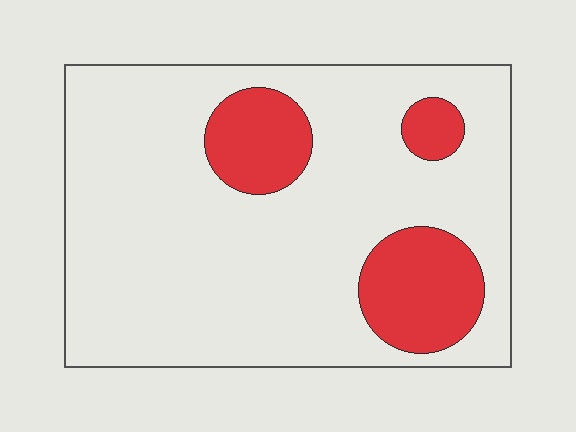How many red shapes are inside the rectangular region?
3.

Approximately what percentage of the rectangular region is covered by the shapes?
Approximately 20%.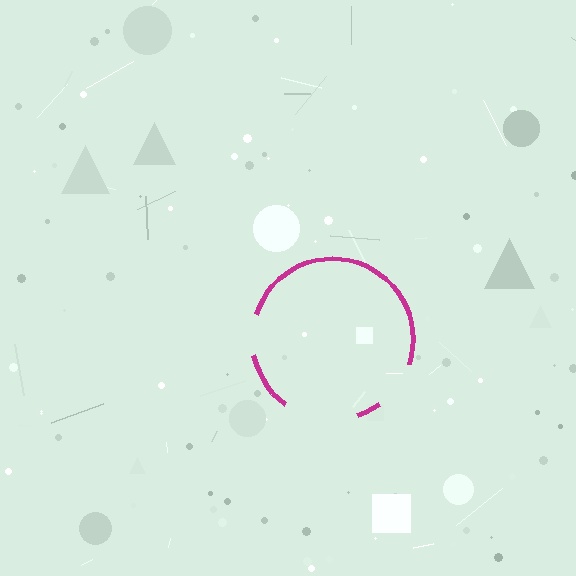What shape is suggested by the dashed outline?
The dashed outline suggests a circle.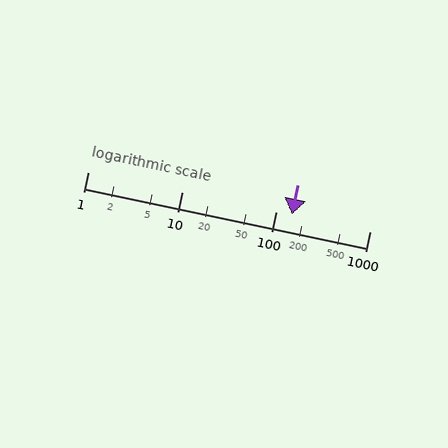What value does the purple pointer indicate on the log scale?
The pointer indicates approximately 150.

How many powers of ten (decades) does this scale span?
The scale spans 3 decades, from 1 to 1000.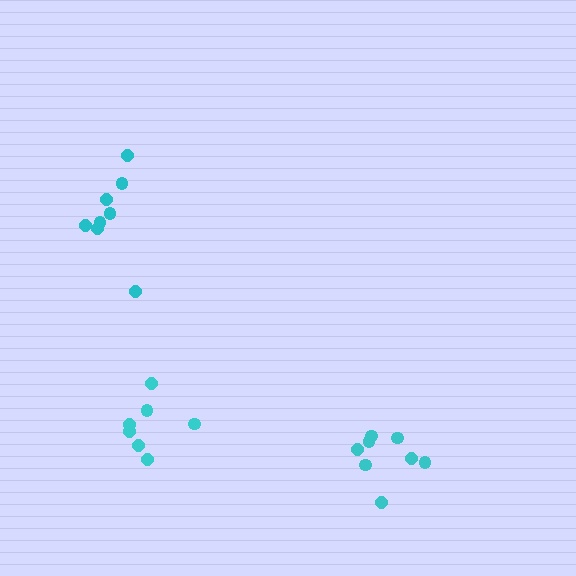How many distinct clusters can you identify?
There are 3 distinct clusters.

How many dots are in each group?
Group 1: 8 dots, Group 2: 8 dots, Group 3: 7 dots (23 total).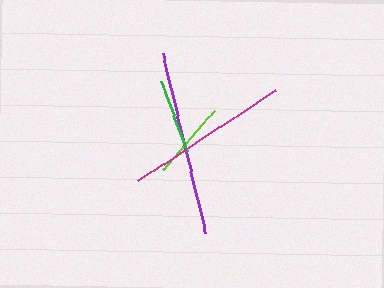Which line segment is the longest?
The purple line is the longest at approximately 185 pixels.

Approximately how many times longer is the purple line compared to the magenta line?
The purple line is approximately 1.1 times the length of the magenta line.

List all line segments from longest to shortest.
From longest to shortest: purple, magenta, lime, green.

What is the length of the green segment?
The green segment is approximately 75 pixels long.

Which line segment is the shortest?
The green line is the shortest at approximately 75 pixels.